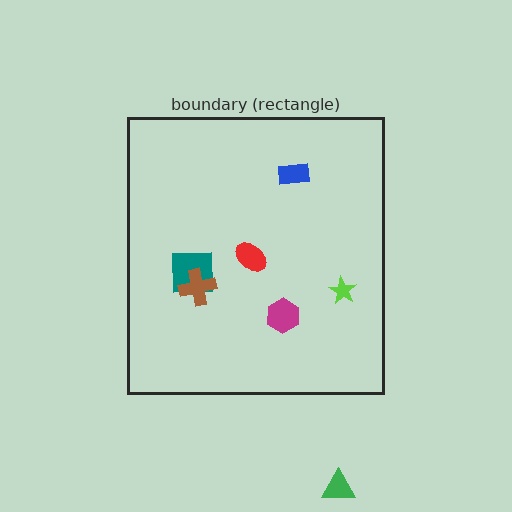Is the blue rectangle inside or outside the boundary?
Inside.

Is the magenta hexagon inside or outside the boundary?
Inside.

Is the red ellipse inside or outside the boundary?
Inside.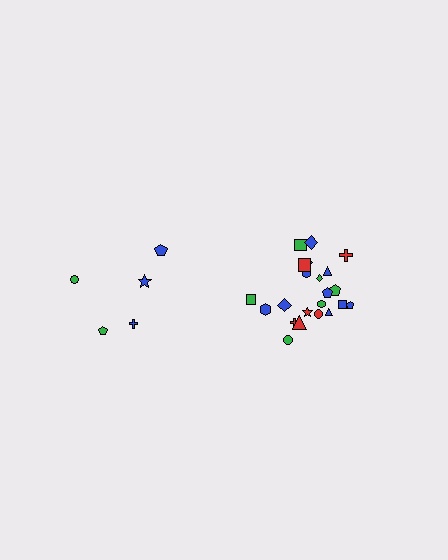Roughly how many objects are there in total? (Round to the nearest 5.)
Roughly 25 objects in total.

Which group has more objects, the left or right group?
The right group.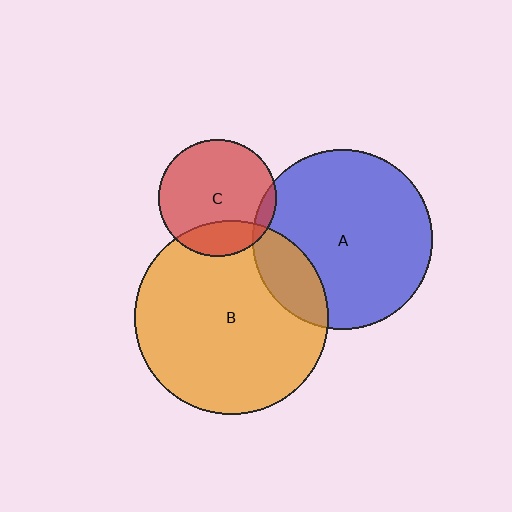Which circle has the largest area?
Circle B (orange).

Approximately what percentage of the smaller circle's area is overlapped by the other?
Approximately 5%.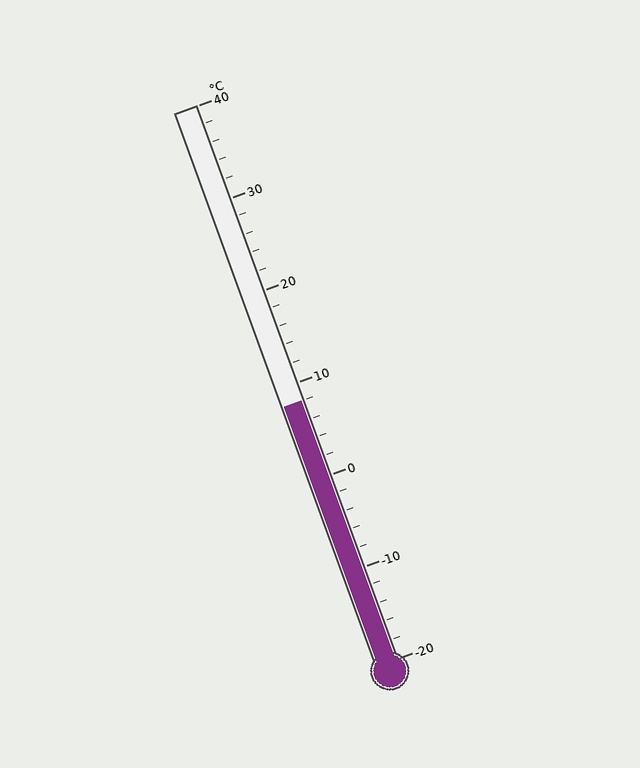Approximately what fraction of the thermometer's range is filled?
The thermometer is filled to approximately 45% of its range.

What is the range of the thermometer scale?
The thermometer scale ranges from -20°C to 40°C.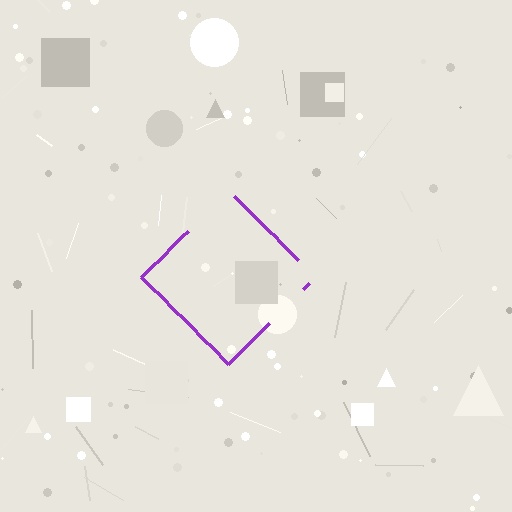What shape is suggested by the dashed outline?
The dashed outline suggests a diamond.